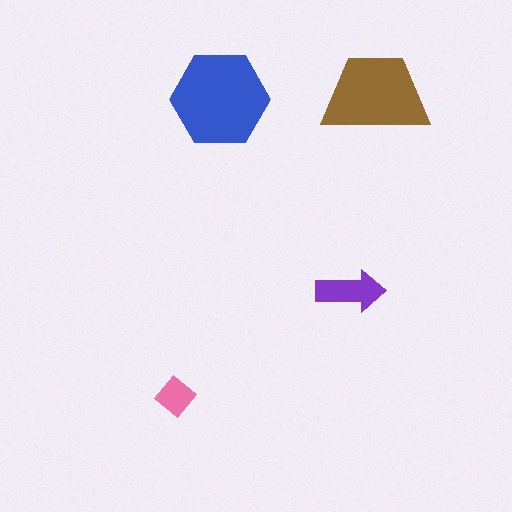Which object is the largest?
The blue hexagon.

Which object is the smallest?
The pink diamond.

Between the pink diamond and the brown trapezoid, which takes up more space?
The brown trapezoid.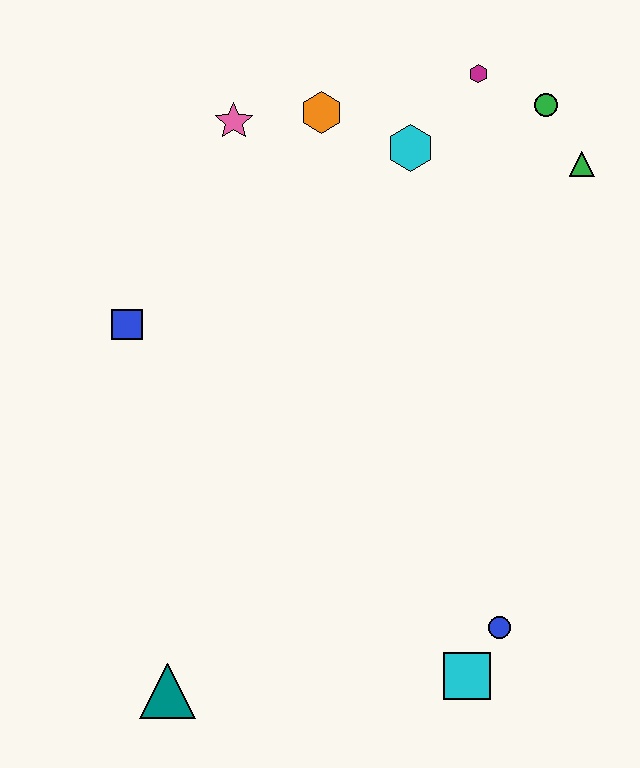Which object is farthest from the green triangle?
The teal triangle is farthest from the green triangle.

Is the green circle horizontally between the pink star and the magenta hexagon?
No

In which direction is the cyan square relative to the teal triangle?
The cyan square is to the right of the teal triangle.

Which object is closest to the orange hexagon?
The pink star is closest to the orange hexagon.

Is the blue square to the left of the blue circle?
Yes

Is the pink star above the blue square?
Yes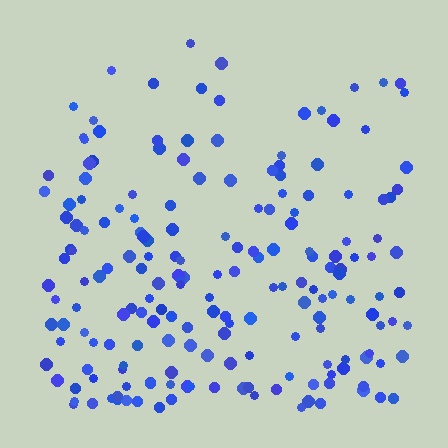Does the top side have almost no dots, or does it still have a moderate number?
Still a moderate number, just noticeably fewer than the bottom.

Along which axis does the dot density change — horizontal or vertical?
Vertical.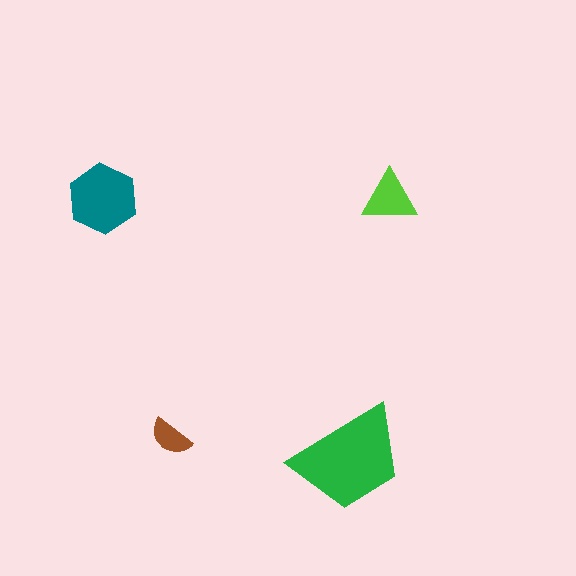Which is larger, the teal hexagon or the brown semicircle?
The teal hexagon.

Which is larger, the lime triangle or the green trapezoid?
The green trapezoid.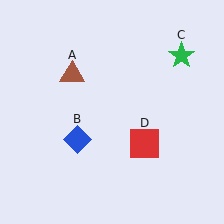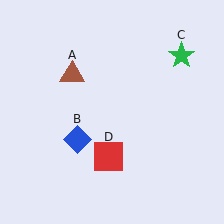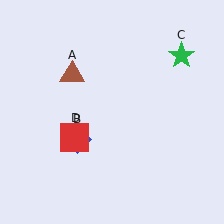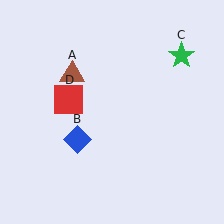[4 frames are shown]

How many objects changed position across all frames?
1 object changed position: red square (object D).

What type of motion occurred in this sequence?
The red square (object D) rotated clockwise around the center of the scene.